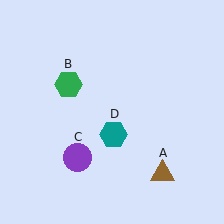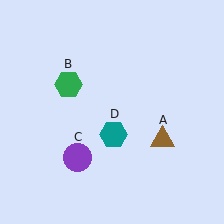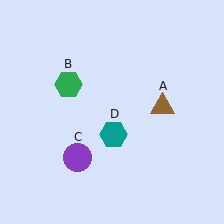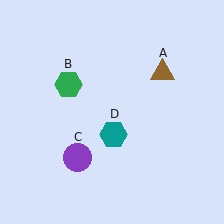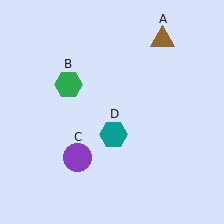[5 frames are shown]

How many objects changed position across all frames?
1 object changed position: brown triangle (object A).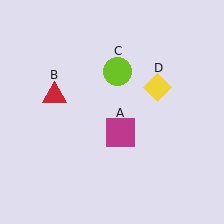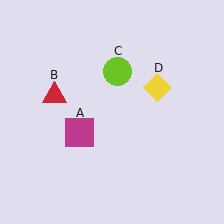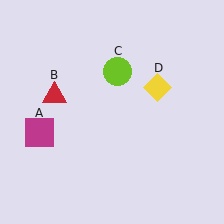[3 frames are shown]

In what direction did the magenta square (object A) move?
The magenta square (object A) moved left.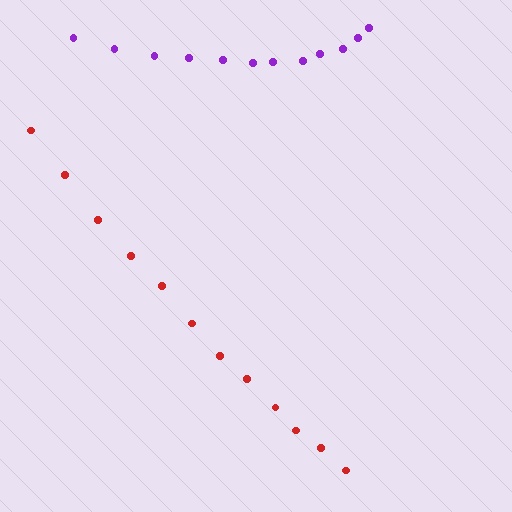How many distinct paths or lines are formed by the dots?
There are 2 distinct paths.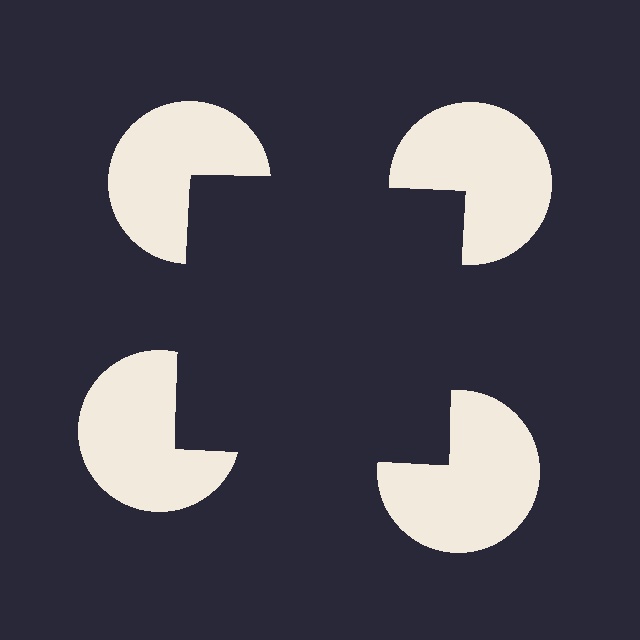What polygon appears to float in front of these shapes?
An illusory square — its edges are inferred from the aligned wedge cuts in the pac-man discs, not physically drawn.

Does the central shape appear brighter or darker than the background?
It typically appears slightly darker than the background, even though no actual brightness change is drawn.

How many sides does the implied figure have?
4 sides.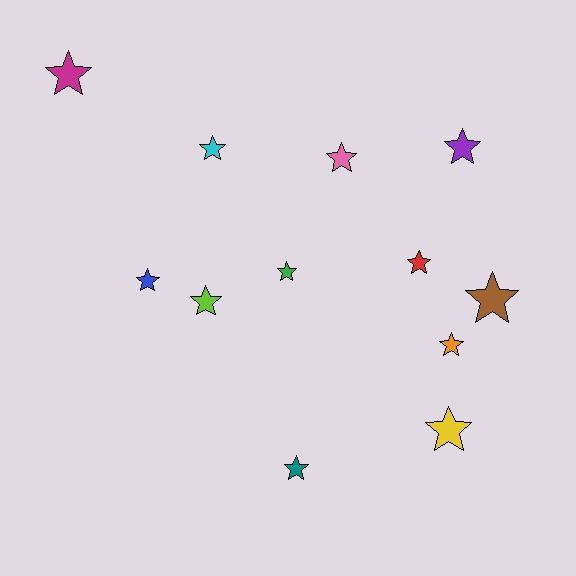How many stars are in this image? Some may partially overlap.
There are 12 stars.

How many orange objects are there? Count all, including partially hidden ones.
There is 1 orange object.